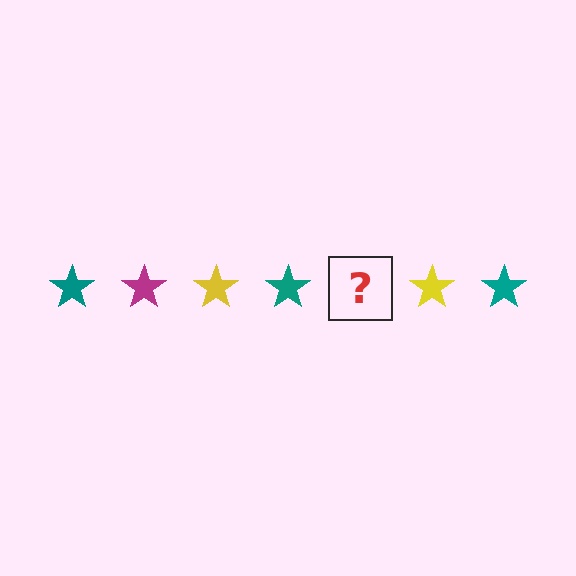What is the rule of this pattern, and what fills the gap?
The rule is that the pattern cycles through teal, magenta, yellow stars. The gap should be filled with a magenta star.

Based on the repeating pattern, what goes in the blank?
The blank should be a magenta star.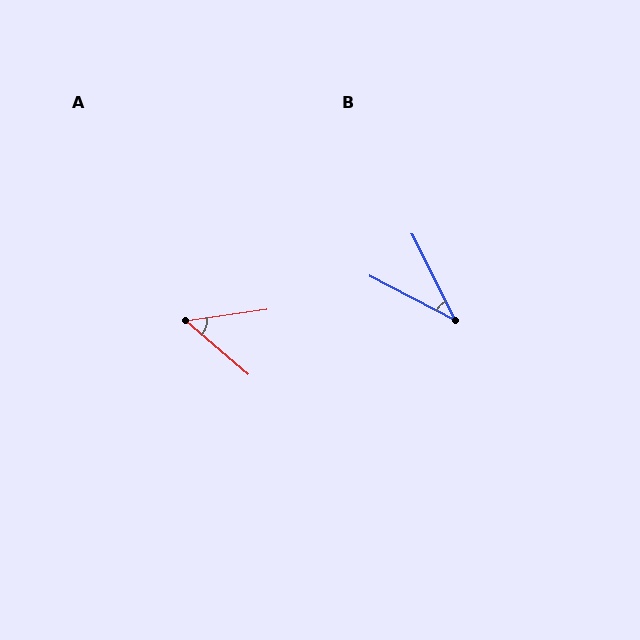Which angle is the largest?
A, at approximately 49 degrees.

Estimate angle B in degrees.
Approximately 36 degrees.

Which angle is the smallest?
B, at approximately 36 degrees.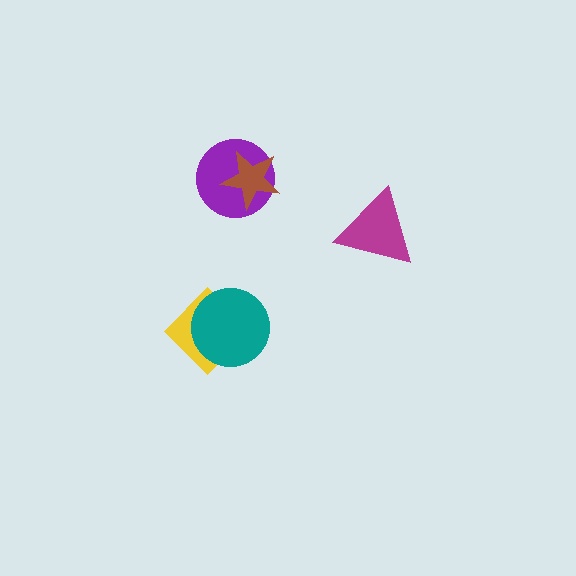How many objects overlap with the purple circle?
1 object overlaps with the purple circle.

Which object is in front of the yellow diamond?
The teal circle is in front of the yellow diamond.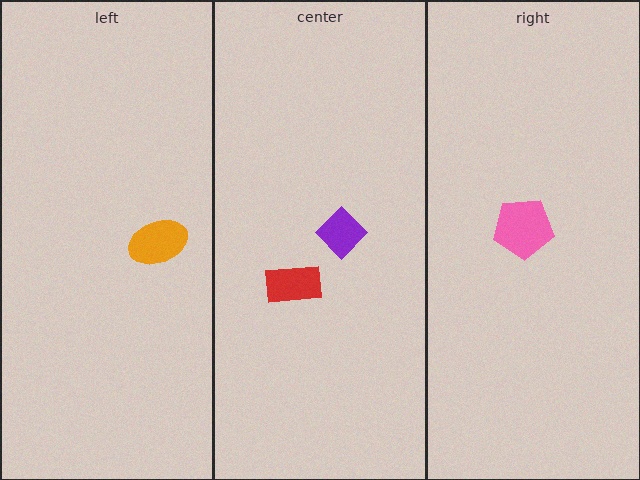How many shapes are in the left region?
1.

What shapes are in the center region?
The purple diamond, the red rectangle.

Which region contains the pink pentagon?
The right region.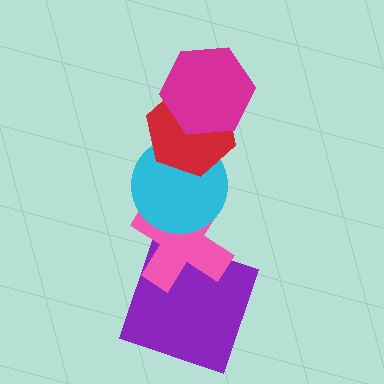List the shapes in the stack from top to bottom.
From top to bottom: the magenta hexagon, the red hexagon, the cyan circle, the pink cross, the purple square.